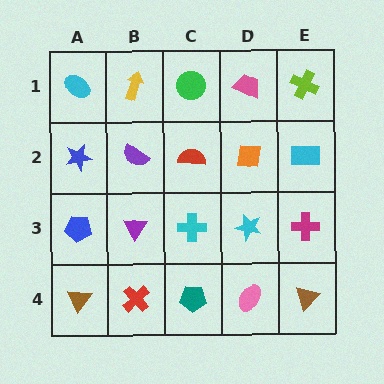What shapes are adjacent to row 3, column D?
An orange square (row 2, column D), a pink ellipse (row 4, column D), a cyan cross (row 3, column C), a magenta cross (row 3, column E).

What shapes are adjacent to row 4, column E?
A magenta cross (row 3, column E), a pink ellipse (row 4, column D).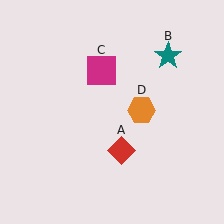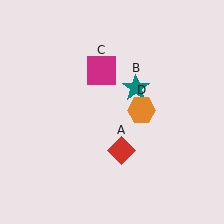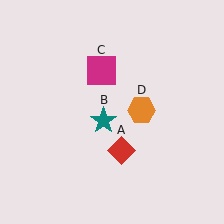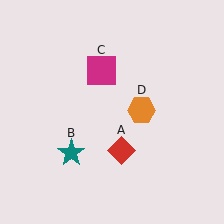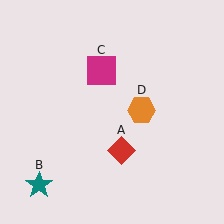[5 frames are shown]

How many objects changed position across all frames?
1 object changed position: teal star (object B).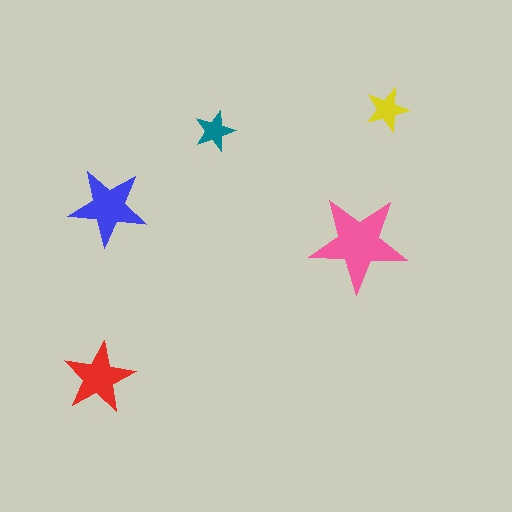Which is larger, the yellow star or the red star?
The red one.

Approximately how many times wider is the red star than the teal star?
About 1.5 times wider.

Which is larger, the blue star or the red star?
The blue one.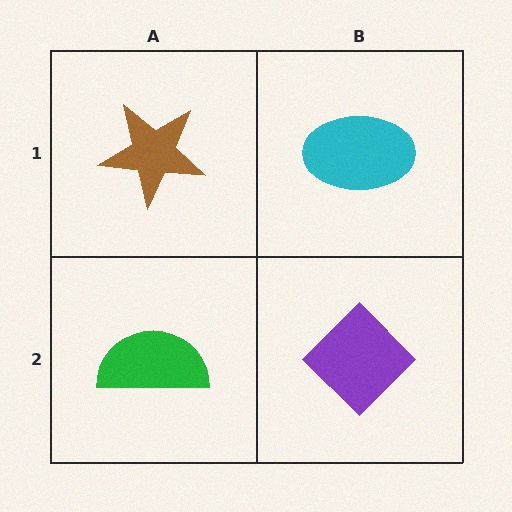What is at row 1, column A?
A brown star.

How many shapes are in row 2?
2 shapes.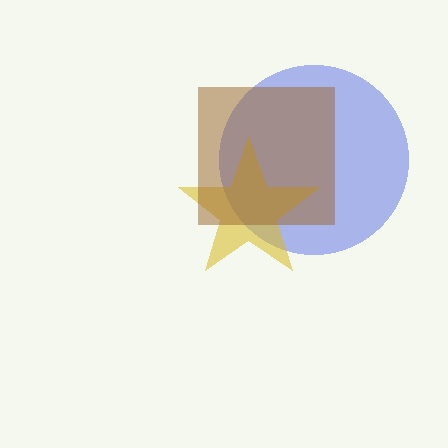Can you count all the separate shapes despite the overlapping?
Yes, there are 3 separate shapes.